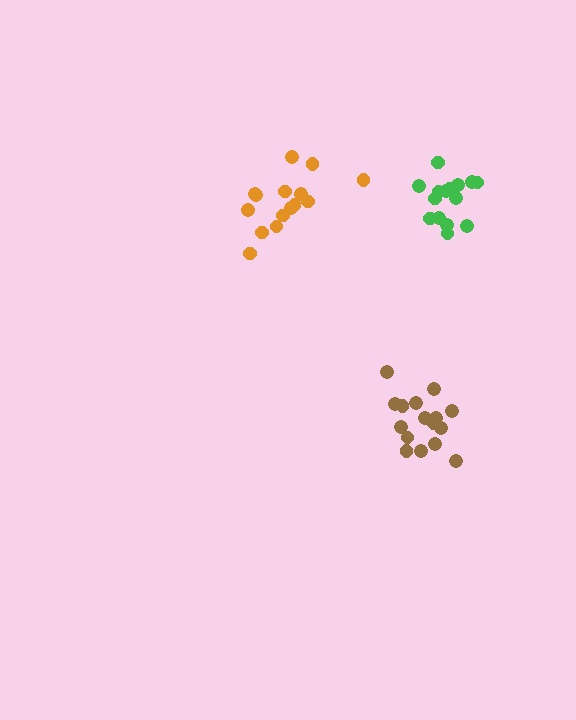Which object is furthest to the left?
The orange cluster is leftmost.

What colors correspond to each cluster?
The clusters are colored: brown, orange, green.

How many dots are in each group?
Group 1: 16 dots, Group 2: 15 dots, Group 3: 15 dots (46 total).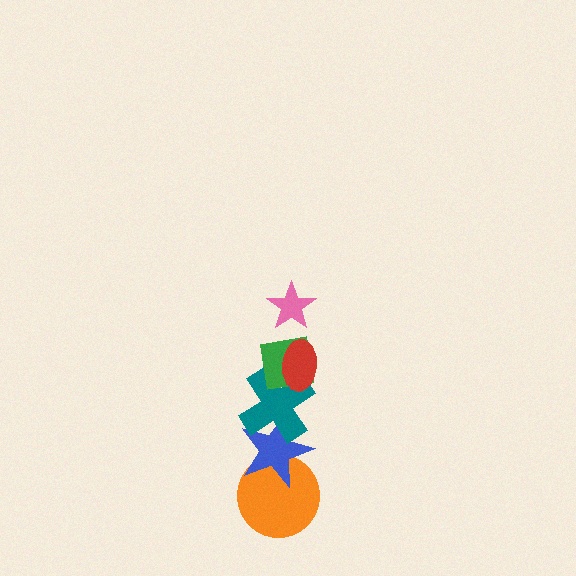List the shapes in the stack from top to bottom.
From top to bottom: the pink star, the red ellipse, the green square, the teal cross, the blue star, the orange circle.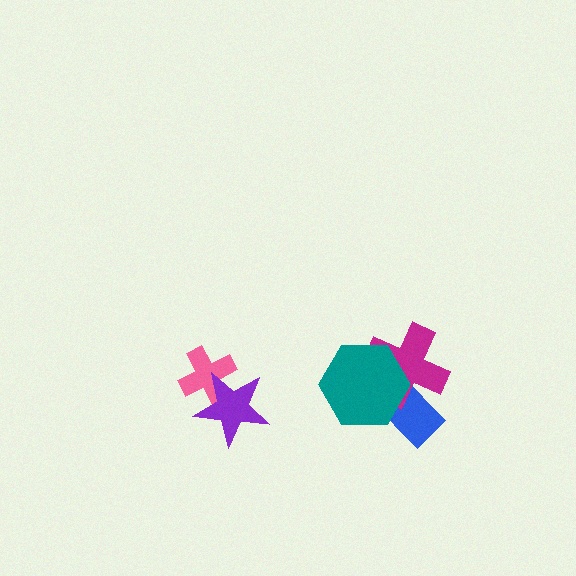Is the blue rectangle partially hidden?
Yes, it is partially covered by another shape.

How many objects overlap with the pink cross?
1 object overlaps with the pink cross.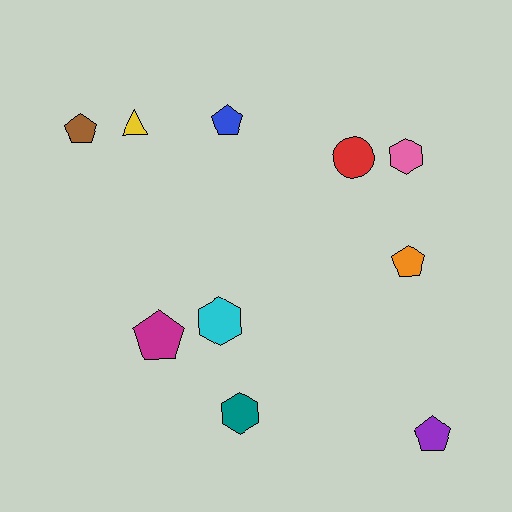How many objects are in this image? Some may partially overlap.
There are 10 objects.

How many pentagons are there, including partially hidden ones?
There are 5 pentagons.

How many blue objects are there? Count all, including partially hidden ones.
There is 1 blue object.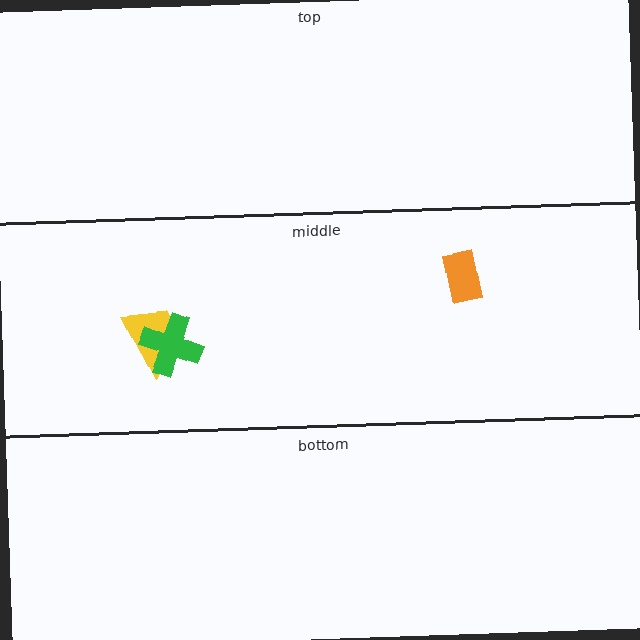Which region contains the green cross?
The middle region.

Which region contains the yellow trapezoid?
The middle region.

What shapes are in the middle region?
The orange rectangle, the yellow trapezoid, the green cross.